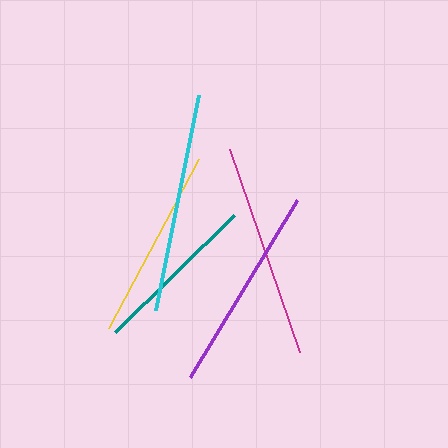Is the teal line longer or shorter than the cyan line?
The cyan line is longer than the teal line.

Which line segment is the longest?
The cyan line is the longest at approximately 219 pixels.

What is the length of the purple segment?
The purple segment is approximately 206 pixels long.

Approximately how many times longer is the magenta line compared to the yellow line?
The magenta line is approximately 1.1 times the length of the yellow line.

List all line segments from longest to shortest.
From longest to shortest: cyan, magenta, purple, yellow, teal.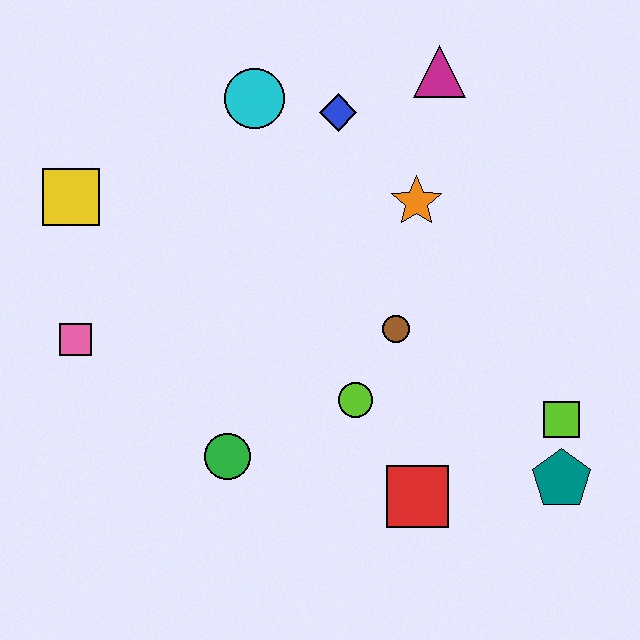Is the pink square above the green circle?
Yes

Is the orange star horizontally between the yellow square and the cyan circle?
No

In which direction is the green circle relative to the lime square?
The green circle is to the left of the lime square.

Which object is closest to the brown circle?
The lime circle is closest to the brown circle.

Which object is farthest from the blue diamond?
The teal pentagon is farthest from the blue diamond.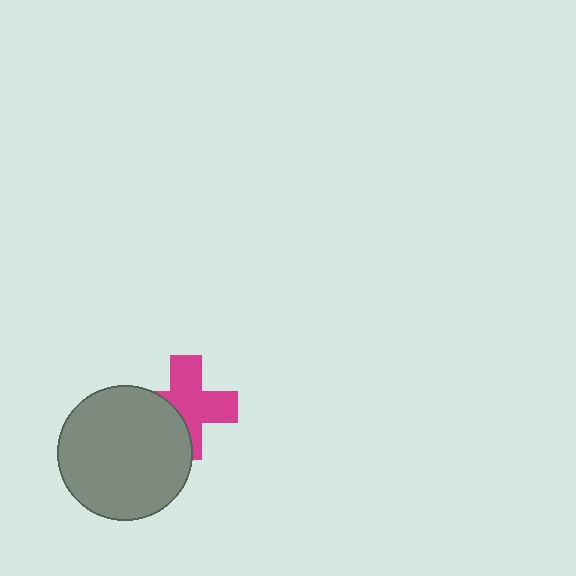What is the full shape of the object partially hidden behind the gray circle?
The partially hidden object is a magenta cross.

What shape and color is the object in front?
The object in front is a gray circle.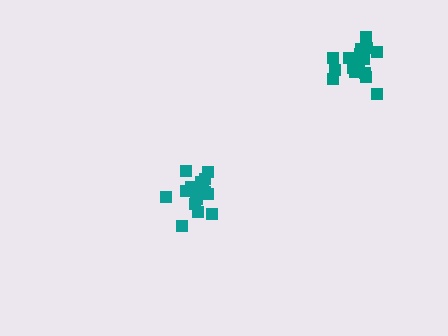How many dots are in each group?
Group 1: 20 dots, Group 2: 18 dots (38 total).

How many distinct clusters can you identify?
There are 2 distinct clusters.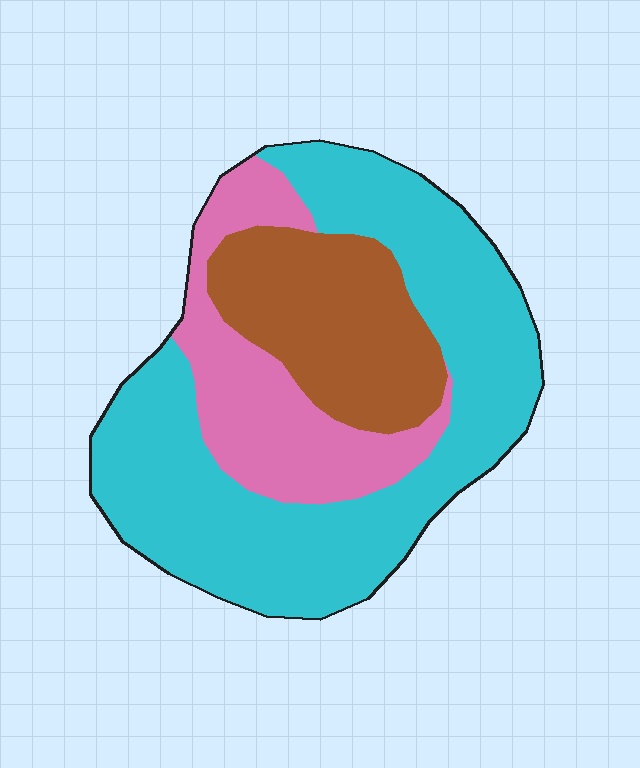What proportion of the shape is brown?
Brown takes up between a sixth and a third of the shape.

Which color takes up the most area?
Cyan, at roughly 55%.